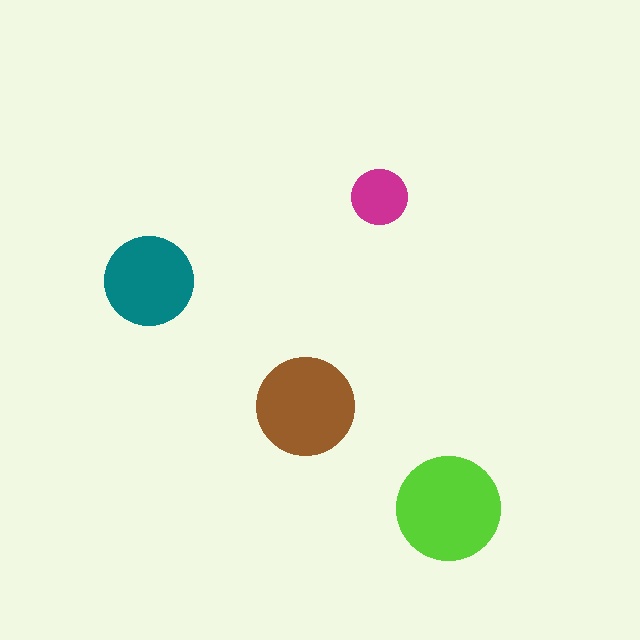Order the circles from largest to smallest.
the lime one, the brown one, the teal one, the magenta one.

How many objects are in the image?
There are 4 objects in the image.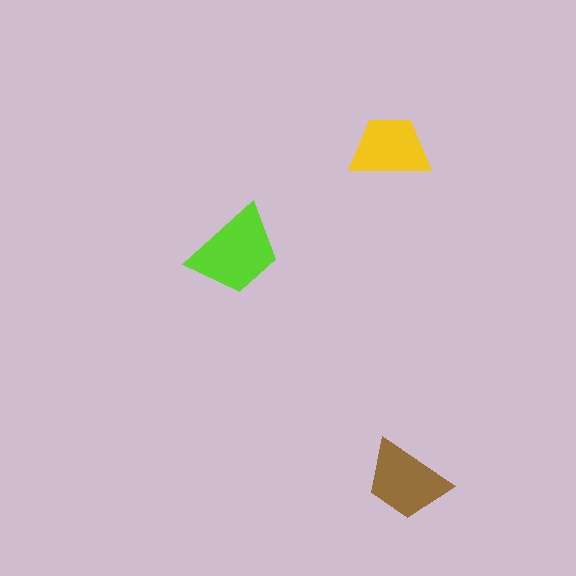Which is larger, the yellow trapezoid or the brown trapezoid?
The brown one.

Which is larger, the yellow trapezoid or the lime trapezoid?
The lime one.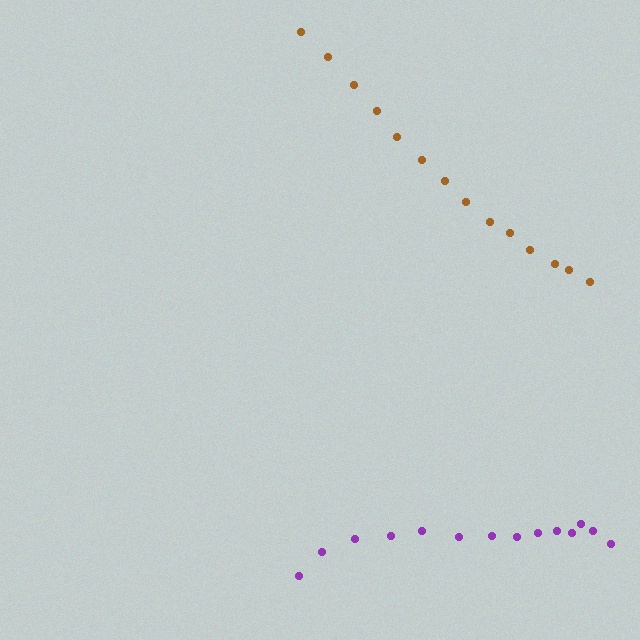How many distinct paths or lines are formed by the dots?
There are 2 distinct paths.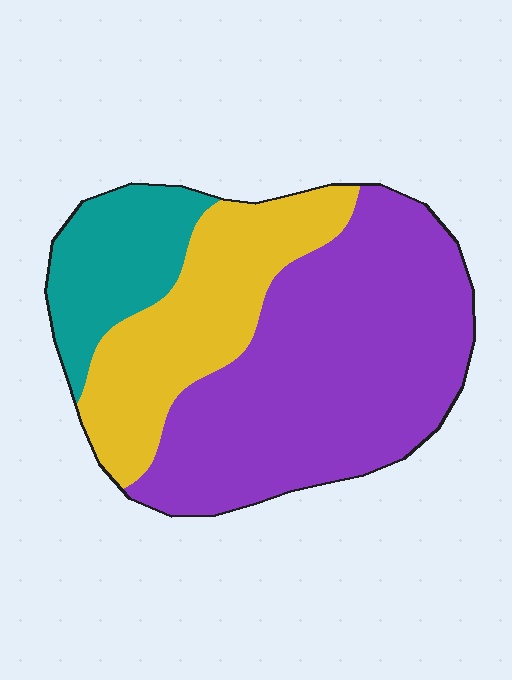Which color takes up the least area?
Teal, at roughly 15%.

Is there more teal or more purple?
Purple.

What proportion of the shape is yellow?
Yellow covers around 30% of the shape.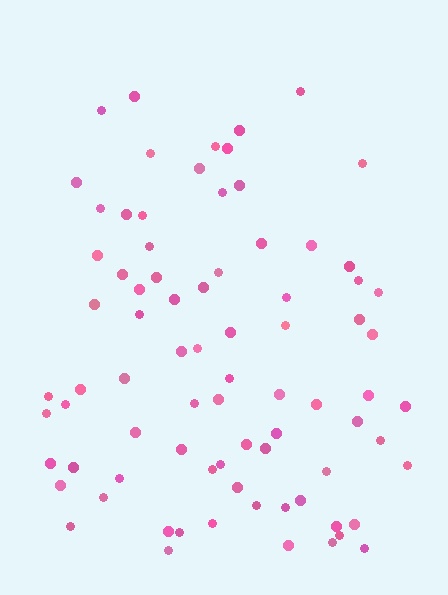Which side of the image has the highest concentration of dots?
The bottom.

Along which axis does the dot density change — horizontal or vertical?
Vertical.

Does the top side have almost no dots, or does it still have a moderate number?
Still a moderate number, just noticeably fewer than the bottom.